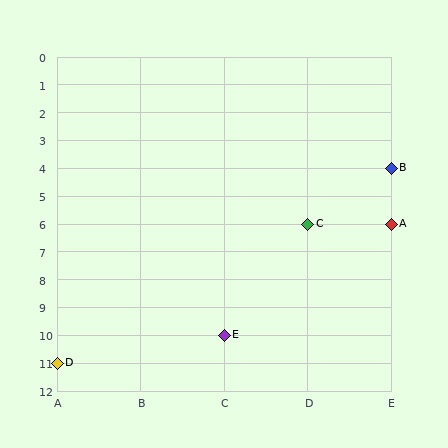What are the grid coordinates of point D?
Point D is at grid coordinates (A, 11).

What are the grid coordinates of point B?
Point B is at grid coordinates (E, 4).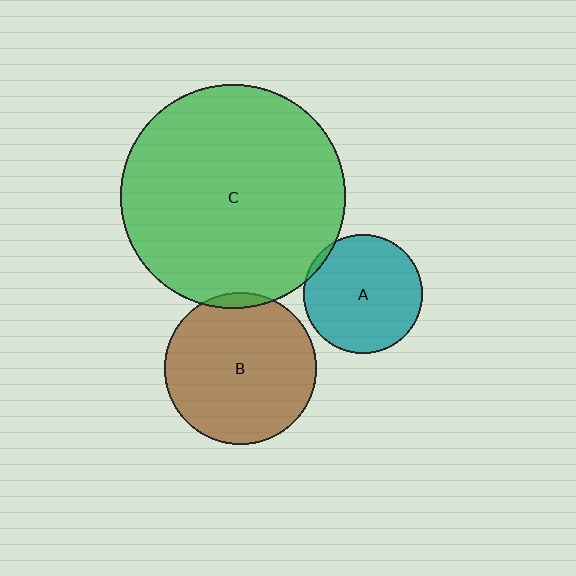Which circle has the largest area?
Circle C (green).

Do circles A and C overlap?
Yes.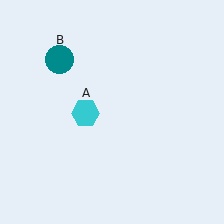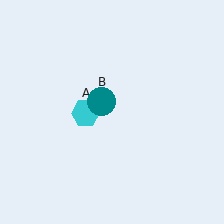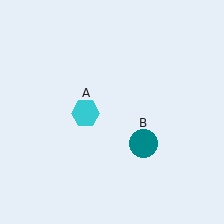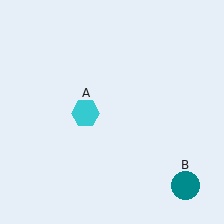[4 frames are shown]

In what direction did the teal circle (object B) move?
The teal circle (object B) moved down and to the right.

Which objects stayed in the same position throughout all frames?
Cyan hexagon (object A) remained stationary.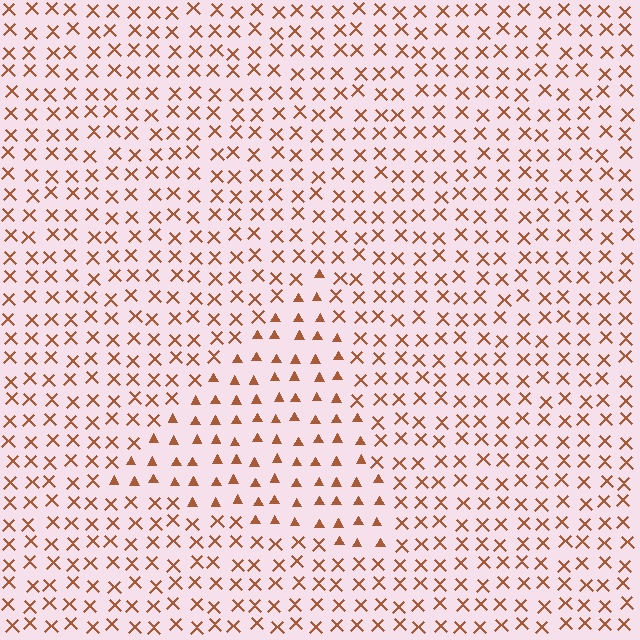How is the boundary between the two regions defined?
The boundary is defined by a change in element shape: triangles inside vs. X marks outside. All elements share the same color and spacing.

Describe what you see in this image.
The image is filled with small brown elements arranged in a uniform grid. A triangle-shaped region contains triangles, while the surrounding area contains X marks. The boundary is defined purely by the change in element shape.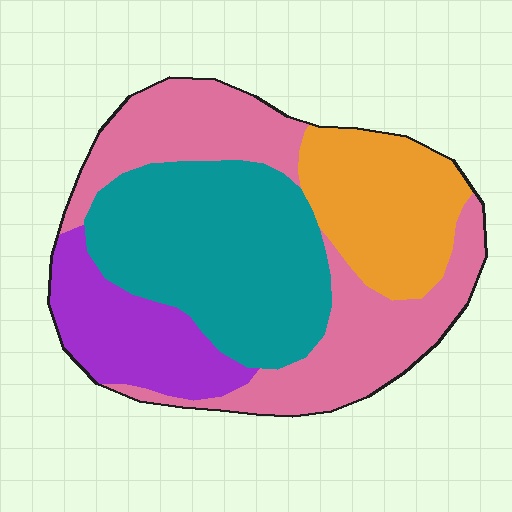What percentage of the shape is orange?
Orange covers about 20% of the shape.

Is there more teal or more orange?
Teal.